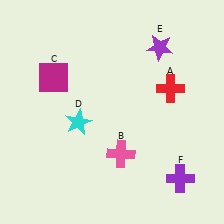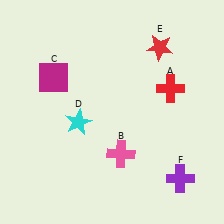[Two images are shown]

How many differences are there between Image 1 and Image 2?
There is 1 difference between the two images.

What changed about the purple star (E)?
In Image 1, E is purple. In Image 2, it changed to red.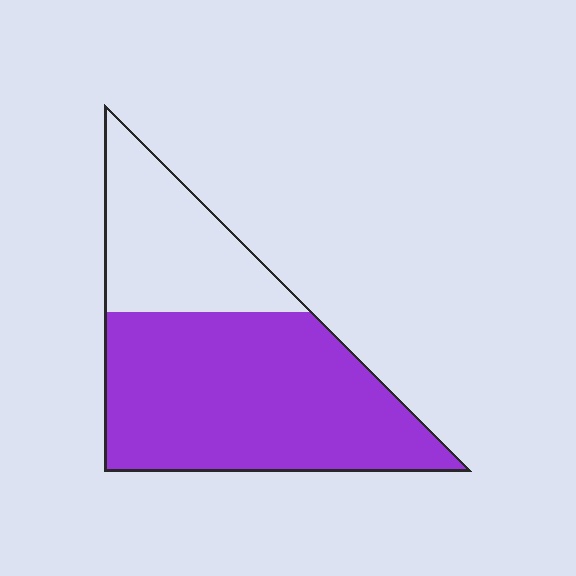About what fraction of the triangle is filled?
About two thirds (2/3).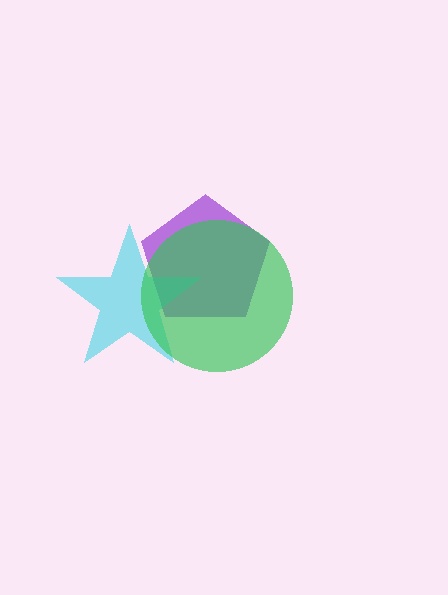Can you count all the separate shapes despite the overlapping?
Yes, there are 3 separate shapes.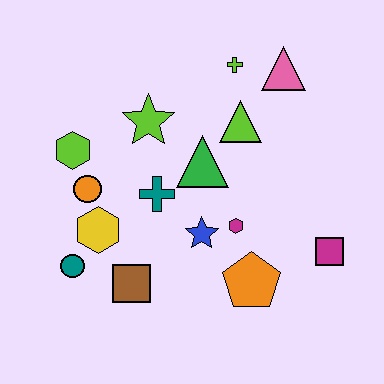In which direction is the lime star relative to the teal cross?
The lime star is above the teal cross.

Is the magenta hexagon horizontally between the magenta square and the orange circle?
Yes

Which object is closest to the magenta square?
The orange pentagon is closest to the magenta square.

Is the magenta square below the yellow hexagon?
Yes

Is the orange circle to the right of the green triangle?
No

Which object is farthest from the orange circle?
The magenta square is farthest from the orange circle.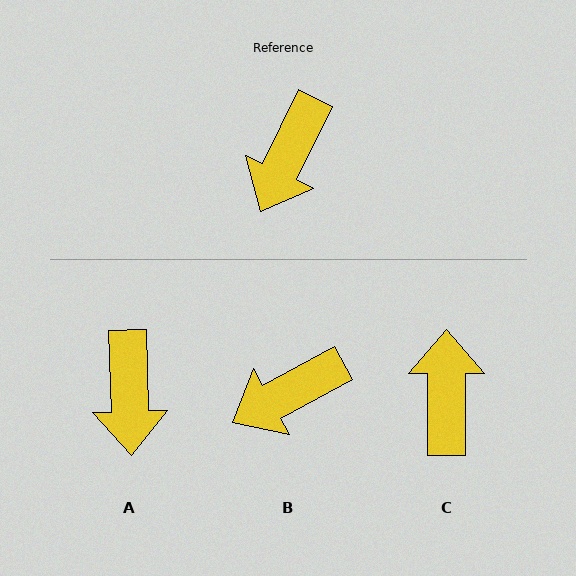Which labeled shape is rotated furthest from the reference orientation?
C, about 154 degrees away.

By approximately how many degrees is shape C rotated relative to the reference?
Approximately 154 degrees clockwise.